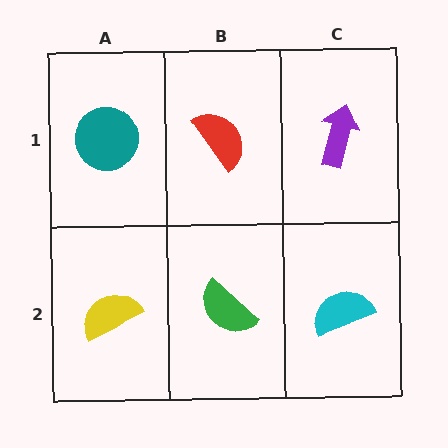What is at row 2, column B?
A green semicircle.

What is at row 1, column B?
A red semicircle.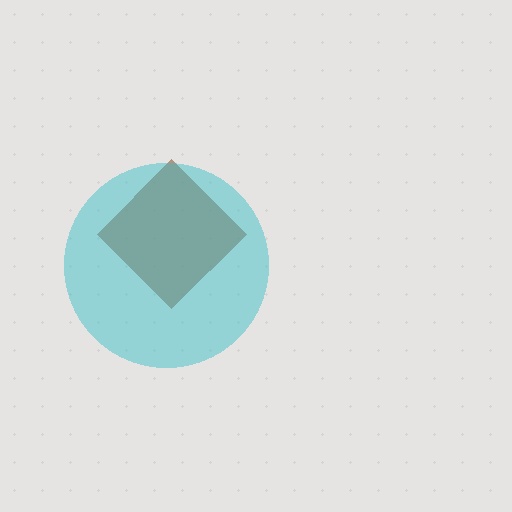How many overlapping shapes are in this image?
There are 2 overlapping shapes in the image.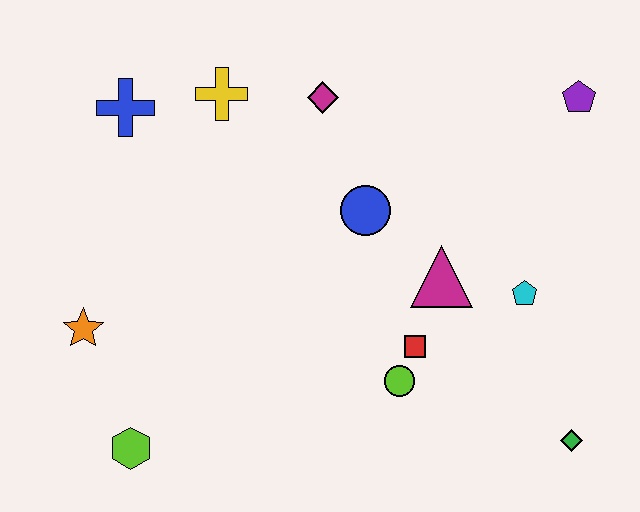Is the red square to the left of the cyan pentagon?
Yes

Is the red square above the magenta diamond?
No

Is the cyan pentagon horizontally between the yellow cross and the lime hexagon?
No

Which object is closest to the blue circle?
The magenta triangle is closest to the blue circle.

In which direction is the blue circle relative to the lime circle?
The blue circle is above the lime circle.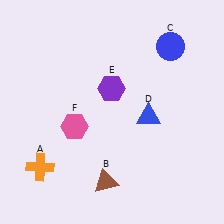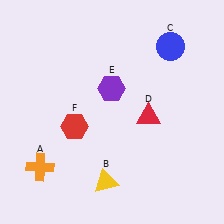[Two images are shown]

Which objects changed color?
B changed from brown to yellow. D changed from blue to red. F changed from pink to red.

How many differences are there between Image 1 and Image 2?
There are 3 differences between the two images.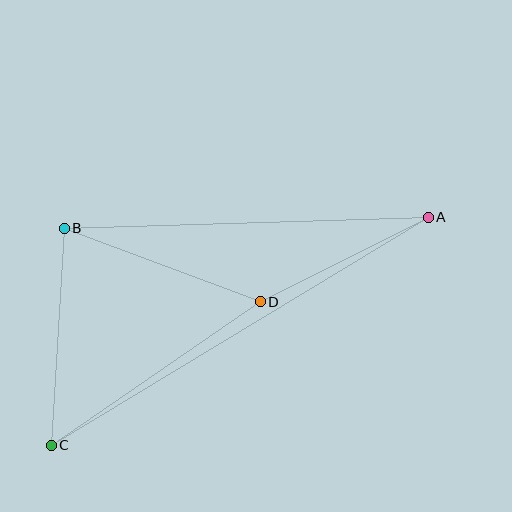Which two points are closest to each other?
Points A and D are closest to each other.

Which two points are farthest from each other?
Points A and C are farthest from each other.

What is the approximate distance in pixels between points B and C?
The distance between B and C is approximately 218 pixels.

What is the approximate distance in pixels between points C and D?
The distance between C and D is approximately 254 pixels.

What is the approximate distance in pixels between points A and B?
The distance between A and B is approximately 364 pixels.